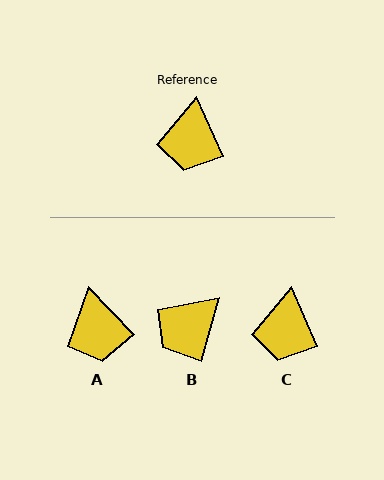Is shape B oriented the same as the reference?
No, it is off by about 39 degrees.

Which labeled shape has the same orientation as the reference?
C.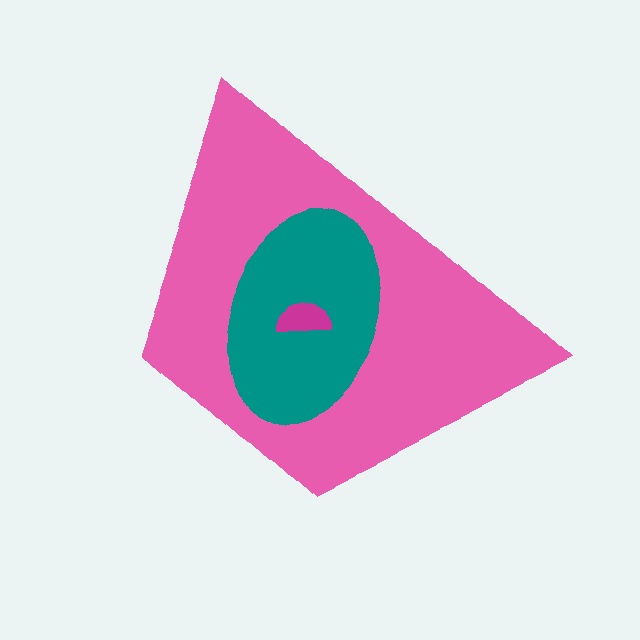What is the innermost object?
The magenta semicircle.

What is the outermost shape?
The pink trapezoid.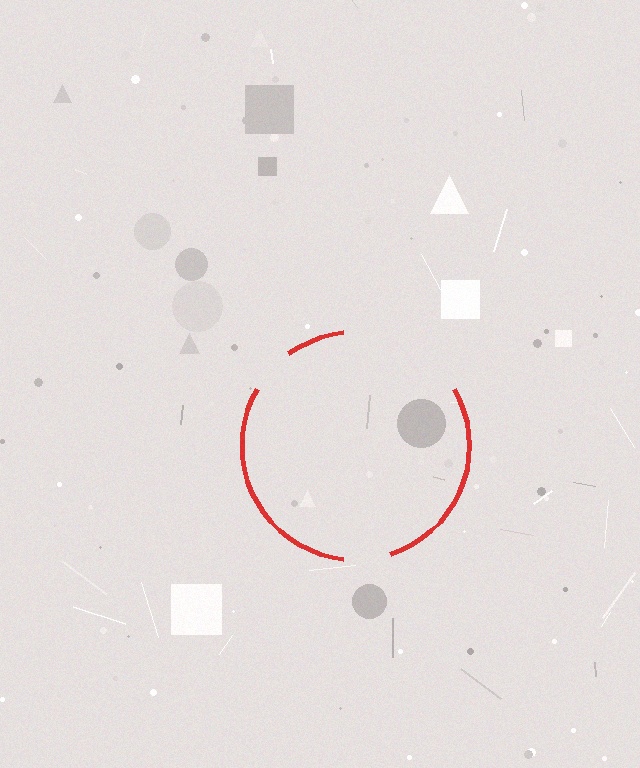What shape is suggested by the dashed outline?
The dashed outline suggests a circle.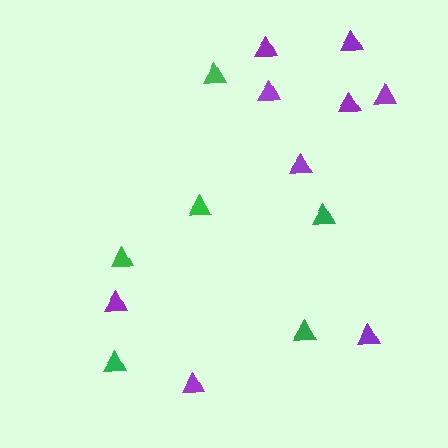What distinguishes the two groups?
There are 2 groups: one group of green triangles (6) and one group of purple triangles (9).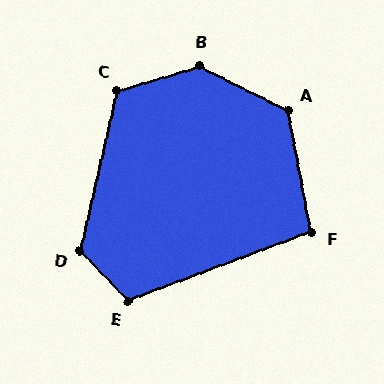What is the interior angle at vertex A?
Approximately 127 degrees (obtuse).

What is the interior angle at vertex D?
Approximately 123 degrees (obtuse).